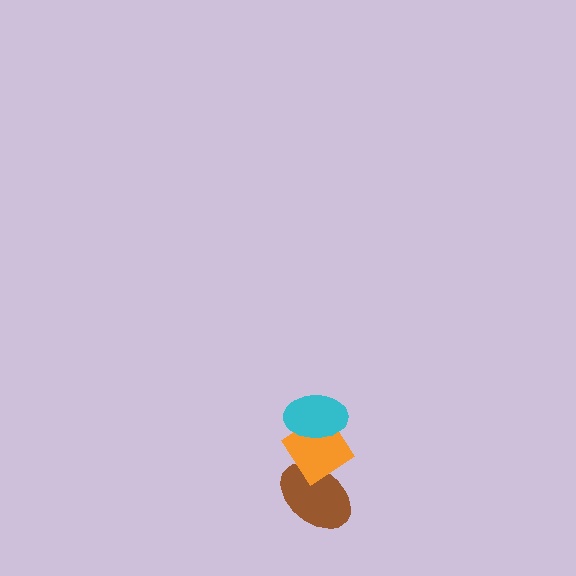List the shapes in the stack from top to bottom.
From top to bottom: the cyan ellipse, the orange diamond, the brown ellipse.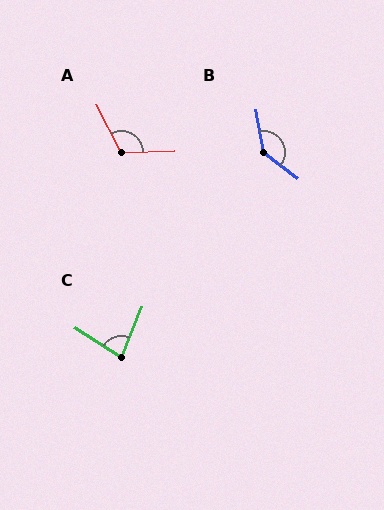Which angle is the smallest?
C, at approximately 79 degrees.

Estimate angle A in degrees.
Approximately 114 degrees.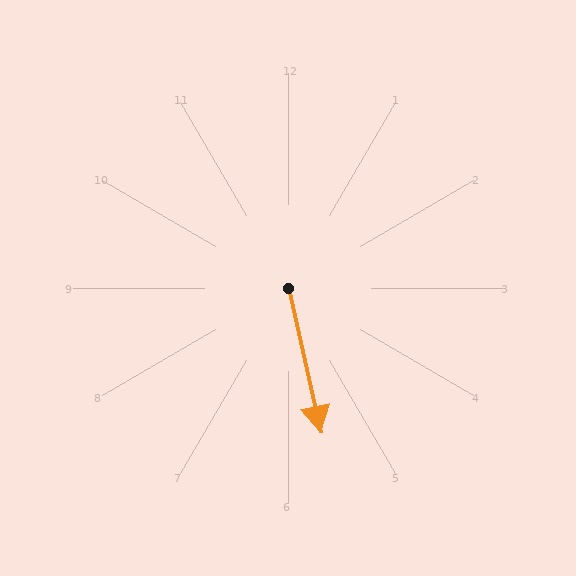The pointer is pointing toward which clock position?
Roughly 6 o'clock.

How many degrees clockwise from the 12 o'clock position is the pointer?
Approximately 167 degrees.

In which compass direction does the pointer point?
South.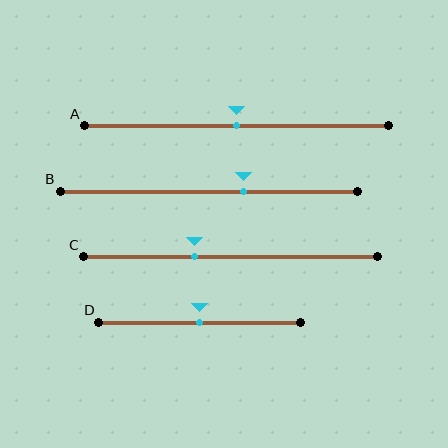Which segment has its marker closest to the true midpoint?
Segment A has its marker closest to the true midpoint.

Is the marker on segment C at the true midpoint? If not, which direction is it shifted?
No, the marker on segment C is shifted to the left by about 12% of the segment length.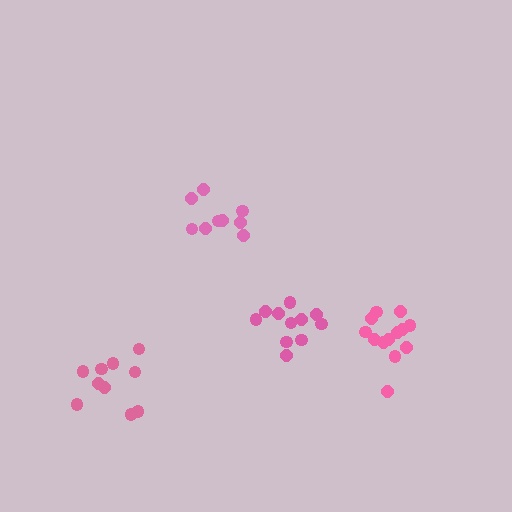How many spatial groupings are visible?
There are 4 spatial groupings.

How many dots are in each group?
Group 1: 10 dots, Group 2: 9 dots, Group 3: 13 dots, Group 4: 11 dots (43 total).